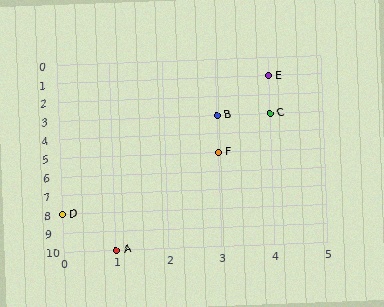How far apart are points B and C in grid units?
Points B and C are 1 column apart.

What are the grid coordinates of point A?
Point A is at grid coordinates (1, 10).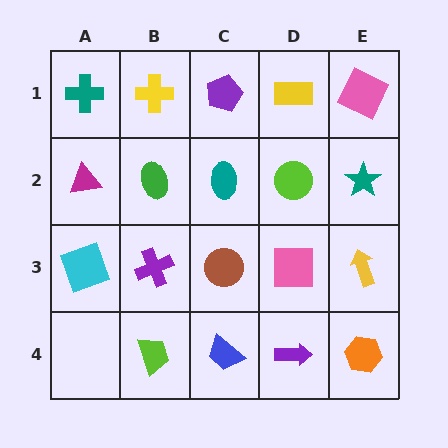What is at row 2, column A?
A magenta triangle.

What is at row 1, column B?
A yellow cross.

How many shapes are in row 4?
4 shapes.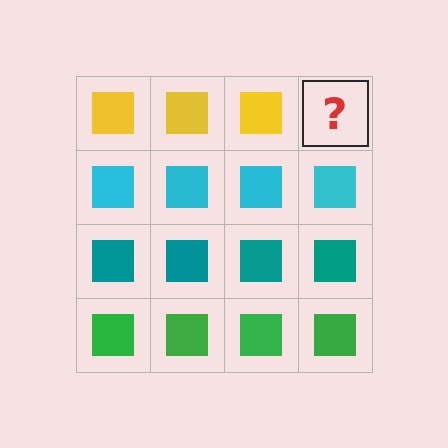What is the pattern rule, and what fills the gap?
The rule is that each row has a consistent color. The gap should be filled with a yellow square.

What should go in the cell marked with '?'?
The missing cell should contain a yellow square.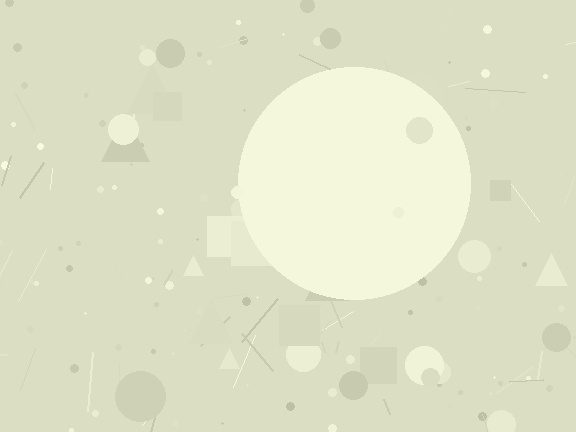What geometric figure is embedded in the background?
A circle is embedded in the background.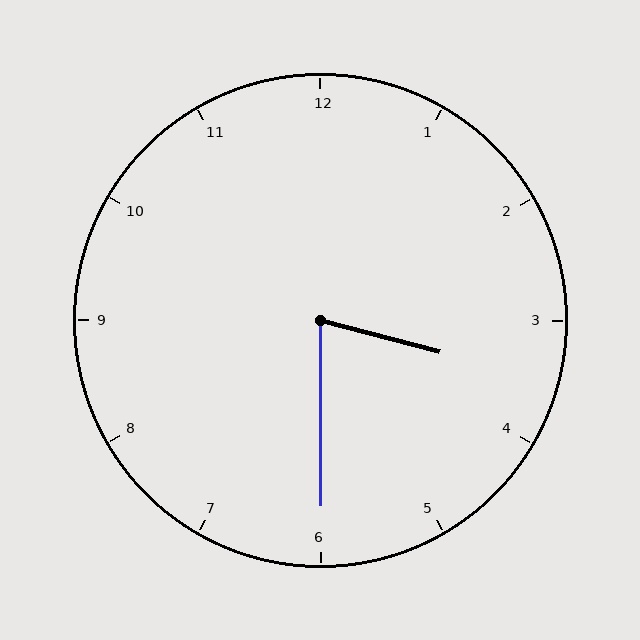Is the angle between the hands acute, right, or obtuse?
It is acute.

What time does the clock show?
3:30.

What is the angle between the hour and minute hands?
Approximately 75 degrees.